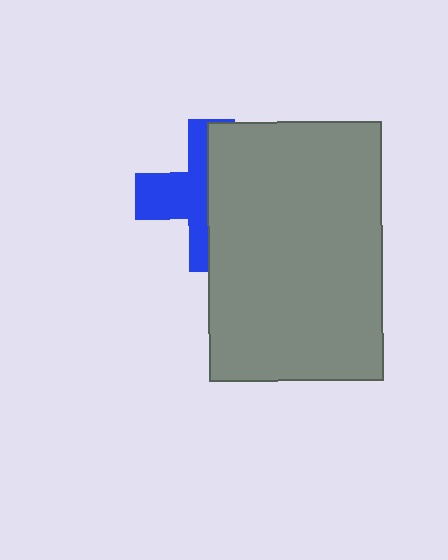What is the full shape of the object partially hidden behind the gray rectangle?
The partially hidden object is a blue cross.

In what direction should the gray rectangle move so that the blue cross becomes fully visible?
The gray rectangle should move right. That is the shortest direction to clear the overlap and leave the blue cross fully visible.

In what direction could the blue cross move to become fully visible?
The blue cross could move left. That would shift it out from behind the gray rectangle entirely.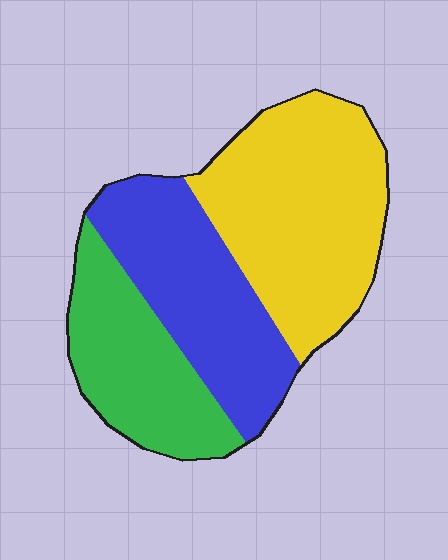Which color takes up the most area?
Yellow, at roughly 45%.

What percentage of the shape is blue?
Blue takes up about one third (1/3) of the shape.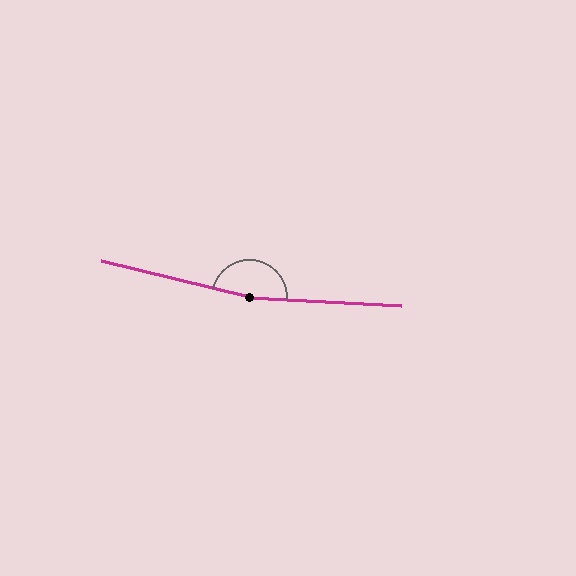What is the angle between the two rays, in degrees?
Approximately 169 degrees.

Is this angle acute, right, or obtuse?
It is obtuse.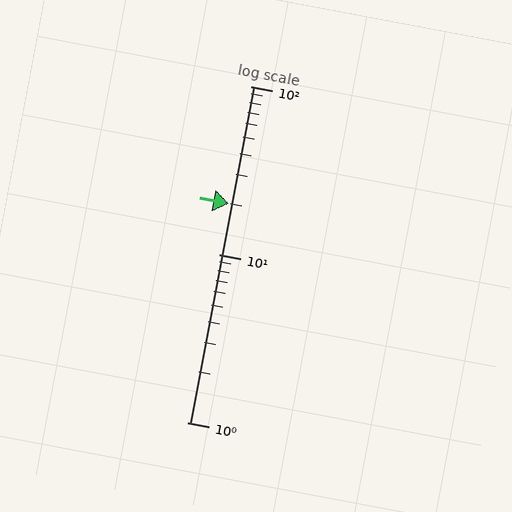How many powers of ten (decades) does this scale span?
The scale spans 2 decades, from 1 to 100.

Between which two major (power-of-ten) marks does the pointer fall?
The pointer is between 10 and 100.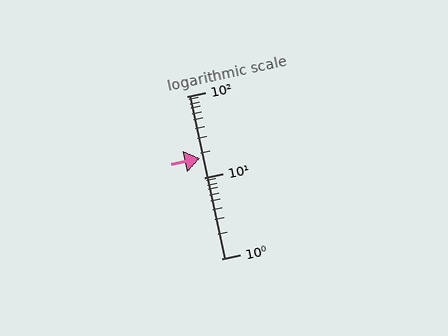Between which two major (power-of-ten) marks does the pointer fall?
The pointer is between 10 and 100.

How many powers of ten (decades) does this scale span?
The scale spans 2 decades, from 1 to 100.